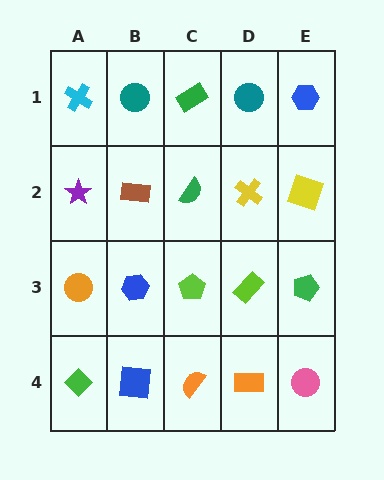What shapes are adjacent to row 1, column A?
A purple star (row 2, column A), a teal circle (row 1, column B).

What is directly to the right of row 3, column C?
A lime rectangle.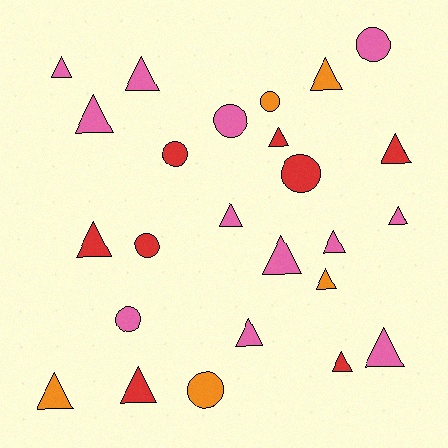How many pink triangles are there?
There are 9 pink triangles.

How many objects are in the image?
There are 25 objects.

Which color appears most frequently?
Pink, with 12 objects.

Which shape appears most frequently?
Triangle, with 17 objects.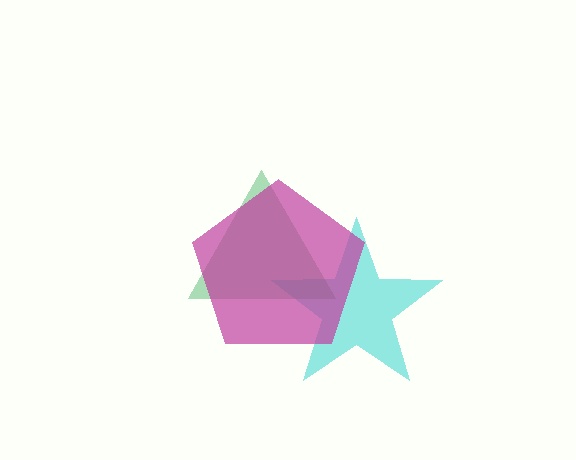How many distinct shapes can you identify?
There are 3 distinct shapes: a cyan star, a green triangle, a magenta pentagon.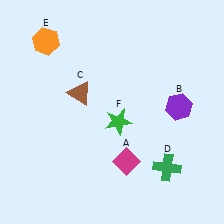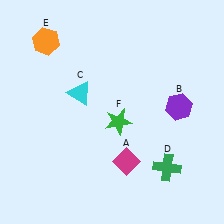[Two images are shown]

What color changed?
The triangle (C) changed from brown in Image 1 to cyan in Image 2.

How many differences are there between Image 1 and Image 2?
There is 1 difference between the two images.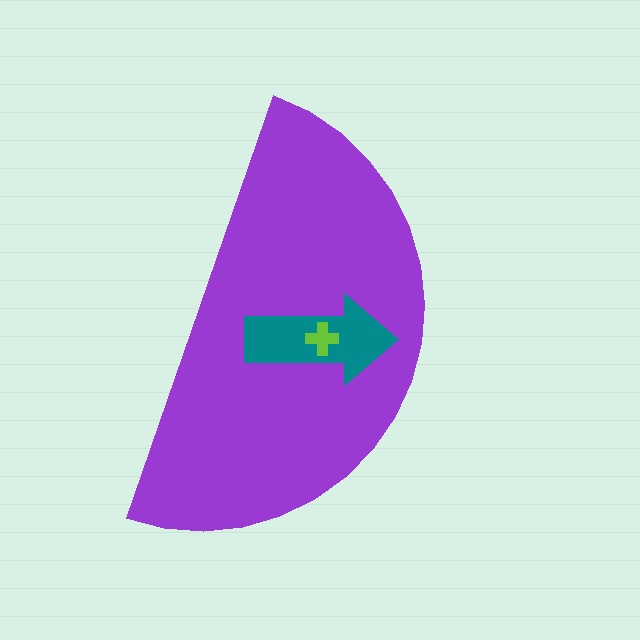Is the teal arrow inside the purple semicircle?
Yes.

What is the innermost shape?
The lime cross.